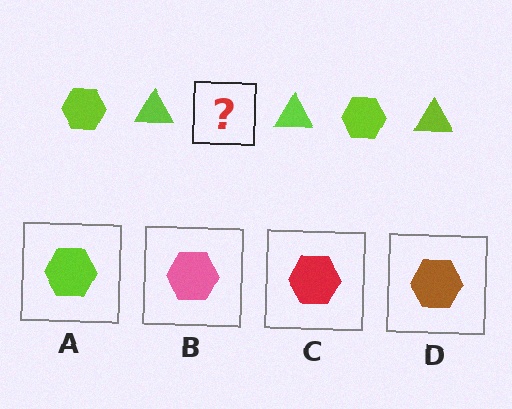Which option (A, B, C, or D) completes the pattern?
A.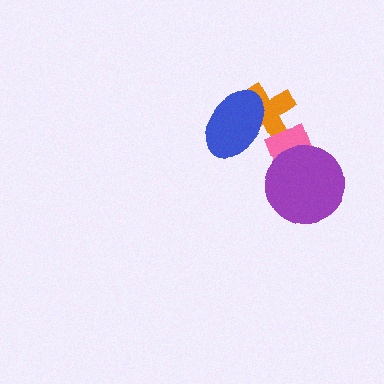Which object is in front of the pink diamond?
The purple circle is in front of the pink diamond.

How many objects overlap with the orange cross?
2 objects overlap with the orange cross.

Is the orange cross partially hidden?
Yes, it is partially covered by another shape.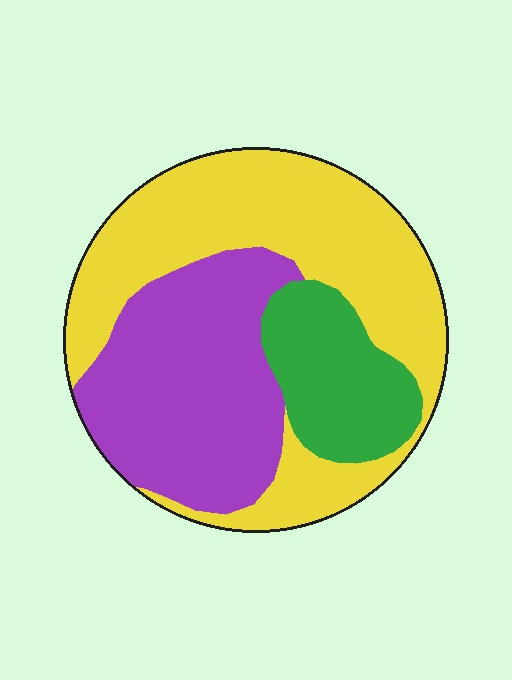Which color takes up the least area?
Green, at roughly 15%.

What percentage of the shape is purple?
Purple takes up about one third (1/3) of the shape.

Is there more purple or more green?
Purple.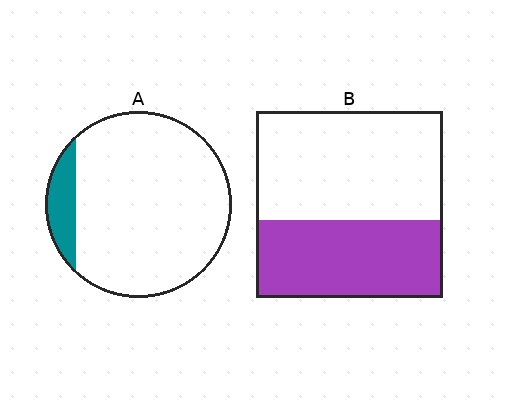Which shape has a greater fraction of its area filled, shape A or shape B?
Shape B.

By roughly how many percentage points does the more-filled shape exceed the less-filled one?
By roughly 30 percentage points (B over A).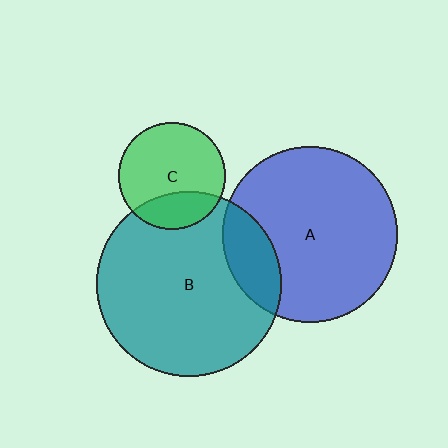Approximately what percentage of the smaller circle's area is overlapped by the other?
Approximately 25%.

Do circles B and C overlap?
Yes.